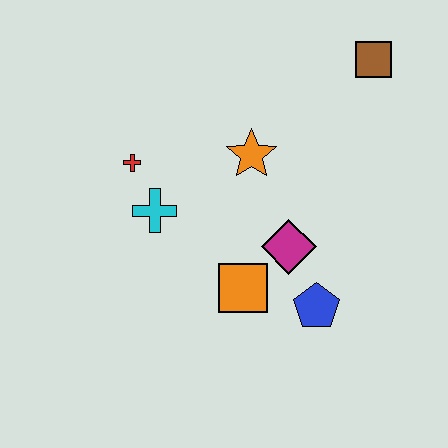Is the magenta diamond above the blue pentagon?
Yes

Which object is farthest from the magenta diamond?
The brown square is farthest from the magenta diamond.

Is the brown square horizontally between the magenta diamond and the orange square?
No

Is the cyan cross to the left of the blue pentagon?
Yes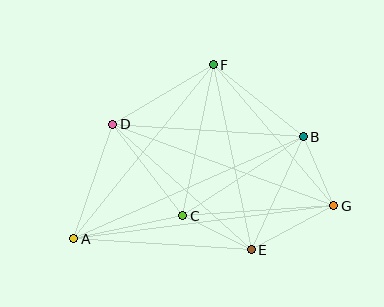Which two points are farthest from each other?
Points A and G are farthest from each other.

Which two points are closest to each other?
Points B and G are closest to each other.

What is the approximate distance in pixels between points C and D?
The distance between C and D is approximately 115 pixels.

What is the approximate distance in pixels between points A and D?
The distance between A and D is approximately 121 pixels.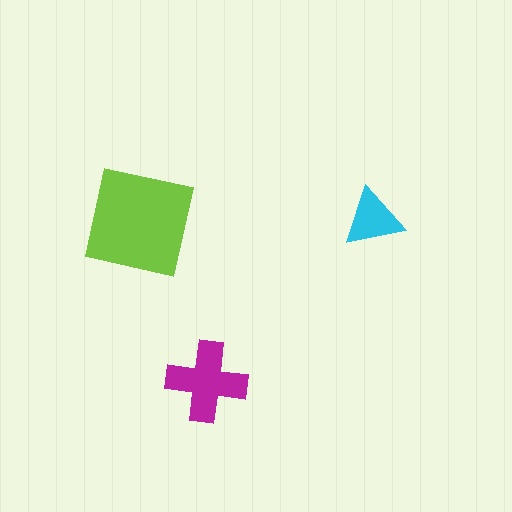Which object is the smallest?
The cyan triangle.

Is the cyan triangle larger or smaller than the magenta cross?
Smaller.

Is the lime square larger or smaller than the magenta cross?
Larger.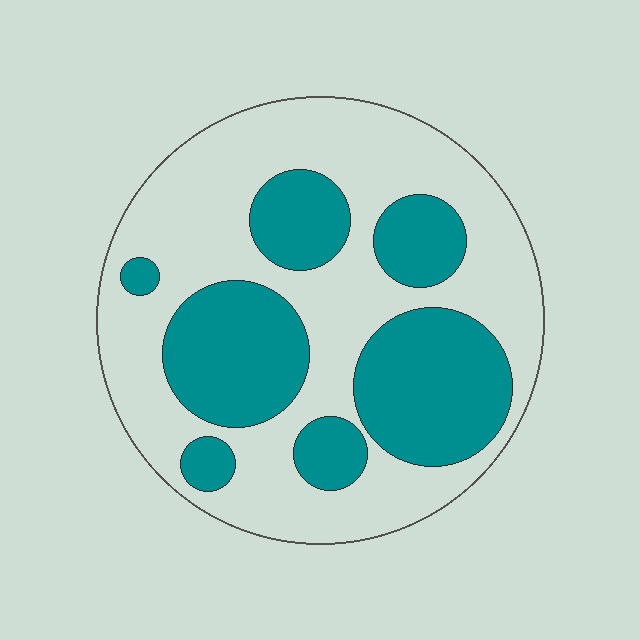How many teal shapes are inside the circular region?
7.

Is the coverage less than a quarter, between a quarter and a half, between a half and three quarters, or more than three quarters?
Between a quarter and a half.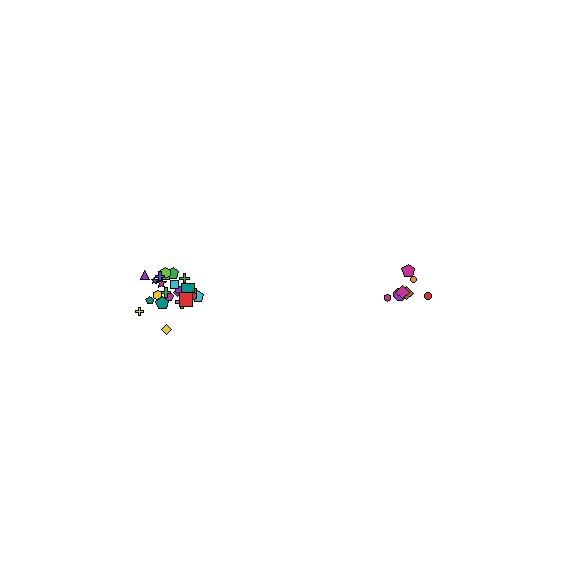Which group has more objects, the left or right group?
The left group.